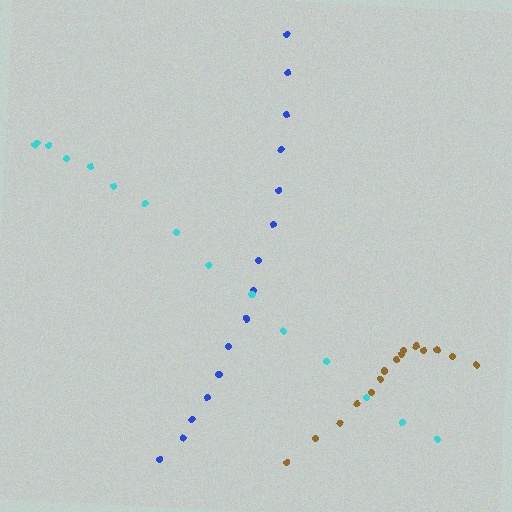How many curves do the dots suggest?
There are 3 distinct paths.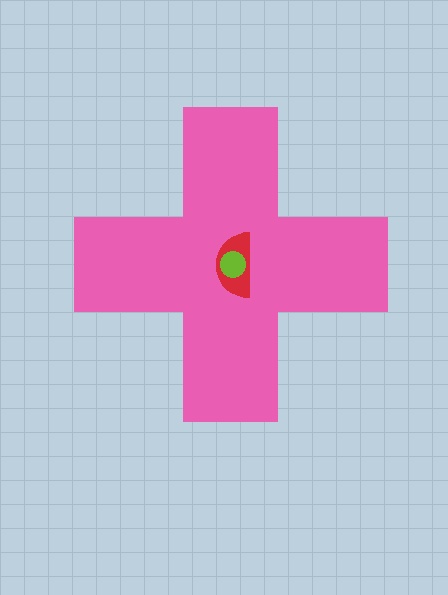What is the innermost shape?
The lime circle.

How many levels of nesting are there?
3.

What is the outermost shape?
The pink cross.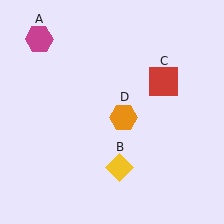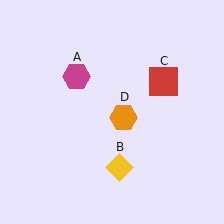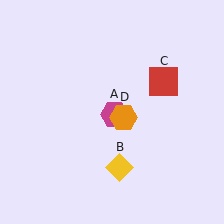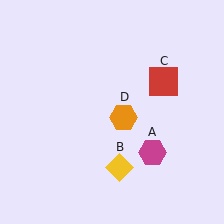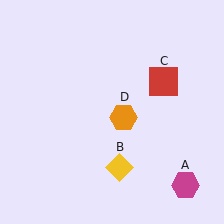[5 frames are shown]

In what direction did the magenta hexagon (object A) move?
The magenta hexagon (object A) moved down and to the right.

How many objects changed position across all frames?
1 object changed position: magenta hexagon (object A).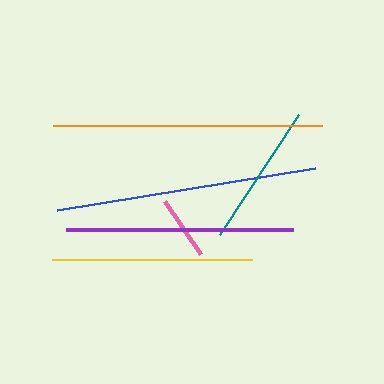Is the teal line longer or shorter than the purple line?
The purple line is longer than the teal line.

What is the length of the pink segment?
The pink segment is approximately 64 pixels long.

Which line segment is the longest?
The orange line is the longest at approximately 269 pixels.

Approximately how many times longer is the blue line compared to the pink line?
The blue line is approximately 4.1 times the length of the pink line.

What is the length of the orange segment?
The orange segment is approximately 269 pixels long.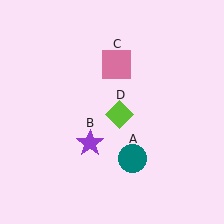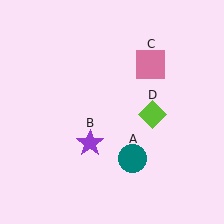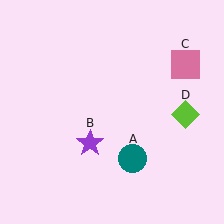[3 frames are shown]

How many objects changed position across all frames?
2 objects changed position: pink square (object C), lime diamond (object D).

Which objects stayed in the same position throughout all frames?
Teal circle (object A) and purple star (object B) remained stationary.